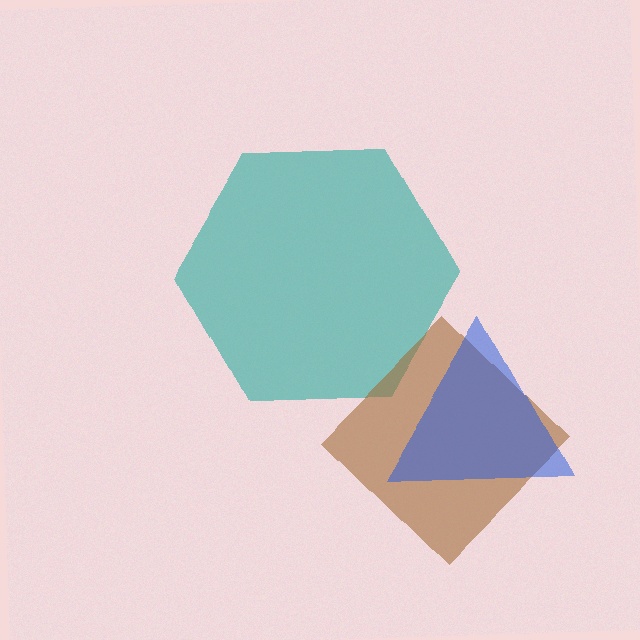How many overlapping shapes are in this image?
There are 3 overlapping shapes in the image.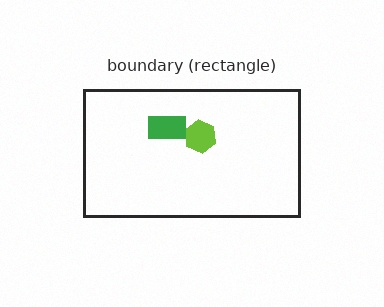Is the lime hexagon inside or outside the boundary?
Inside.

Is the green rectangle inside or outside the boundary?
Inside.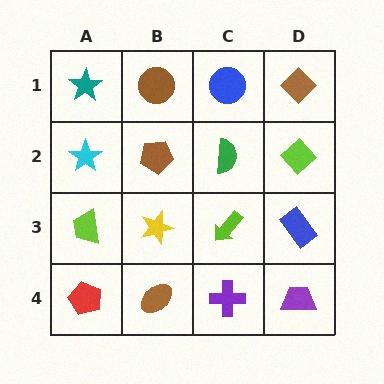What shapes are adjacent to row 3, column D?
A lime diamond (row 2, column D), a purple trapezoid (row 4, column D), a lime arrow (row 3, column C).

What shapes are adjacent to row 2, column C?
A blue circle (row 1, column C), a lime arrow (row 3, column C), a brown pentagon (row 2, column B), a lime diamond (row 2, column D).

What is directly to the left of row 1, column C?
A brown circle.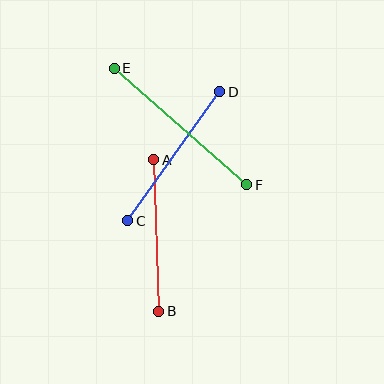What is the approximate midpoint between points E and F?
The midpoint is at approximately (180, 127) pixels.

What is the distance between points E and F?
The distance is approximately 177 pixels.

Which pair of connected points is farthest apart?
Points E and F are farthest apart.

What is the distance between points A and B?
The distance is approximately 151 pixels.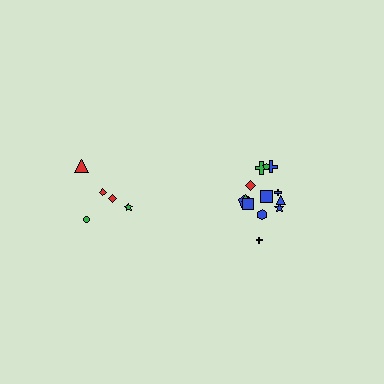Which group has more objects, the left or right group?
The right group.